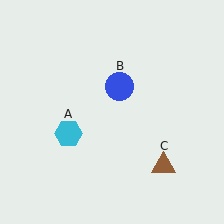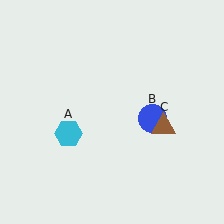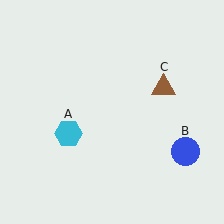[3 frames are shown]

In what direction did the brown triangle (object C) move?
The brown triangle (object C) moved up.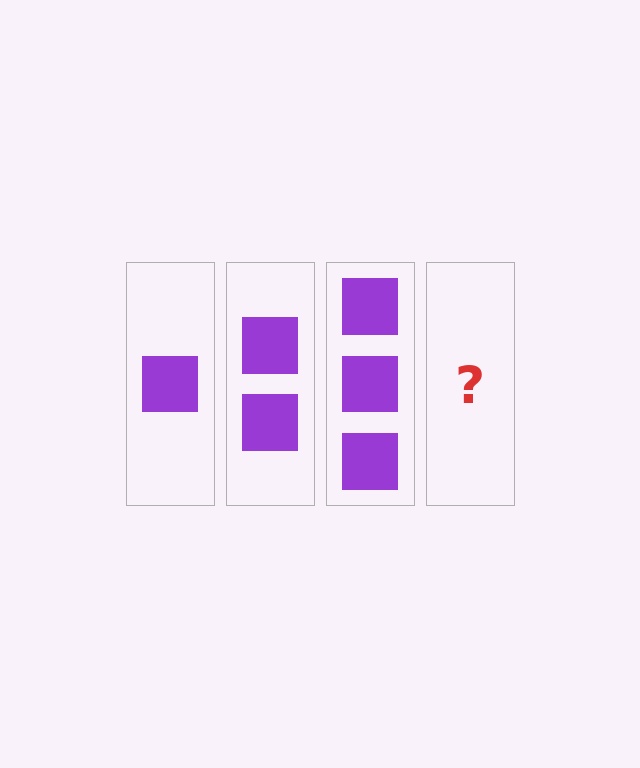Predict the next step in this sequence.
The next step is 4 squares.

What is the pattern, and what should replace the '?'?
The pattern is that each step adds one more square. The '?' should be 4 squares.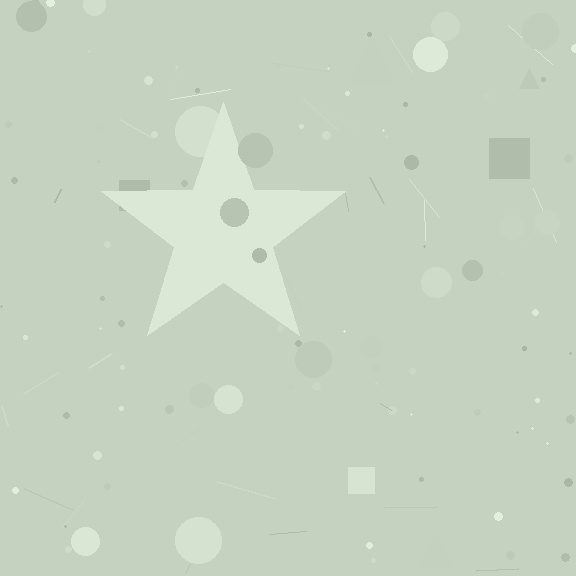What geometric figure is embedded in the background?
A star is embedded in the background.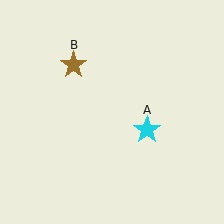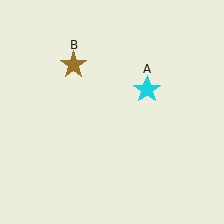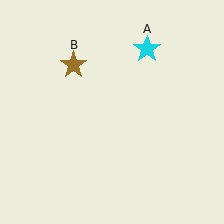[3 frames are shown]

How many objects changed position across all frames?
1 object changed position: cyan star (object A).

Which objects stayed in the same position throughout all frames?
Brown star (object B) remained stationary.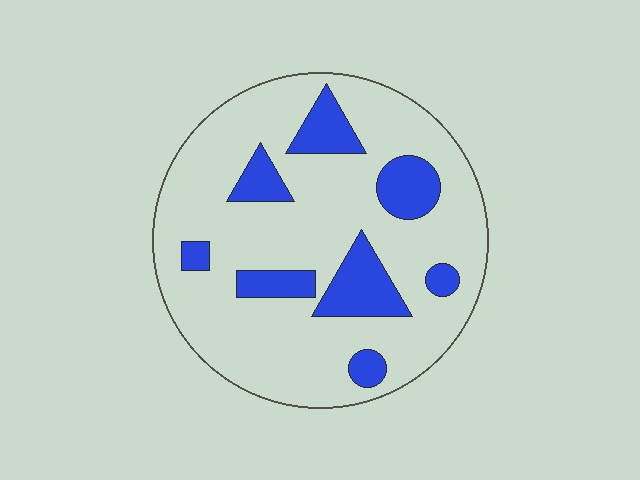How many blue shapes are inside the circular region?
8.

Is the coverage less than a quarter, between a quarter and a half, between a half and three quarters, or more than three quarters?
Less than a quarter.